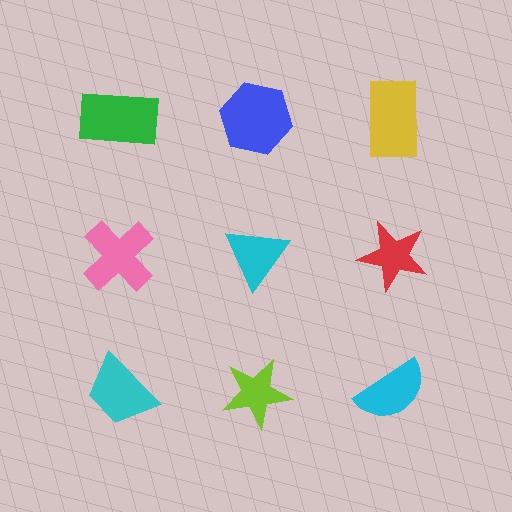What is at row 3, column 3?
A cyan semicircle.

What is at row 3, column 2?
A lime star.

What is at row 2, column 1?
A pink cross.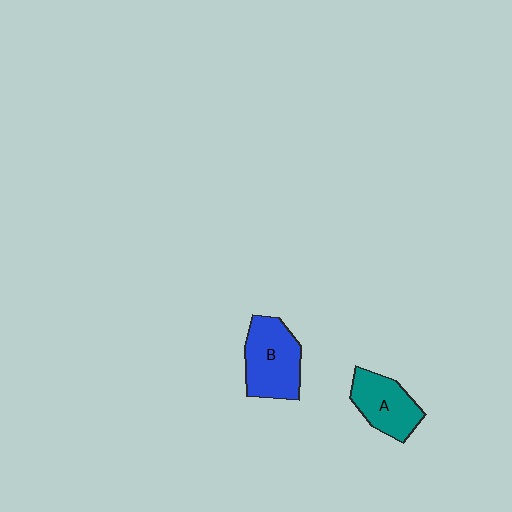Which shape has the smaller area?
Shape A (teal).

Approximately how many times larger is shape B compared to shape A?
Approximately 1.2 times.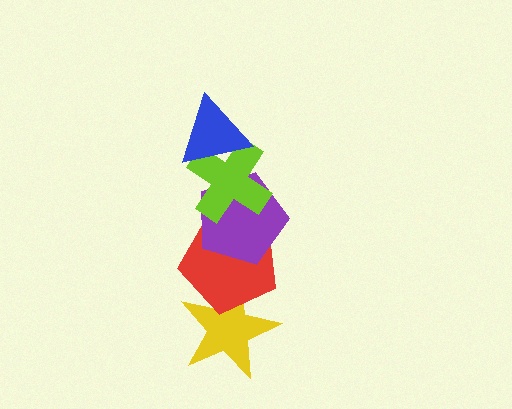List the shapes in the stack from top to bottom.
From top to bottom: the blue triangle, the lime cross, the purple pentagon, the red pentagon, the yellow star.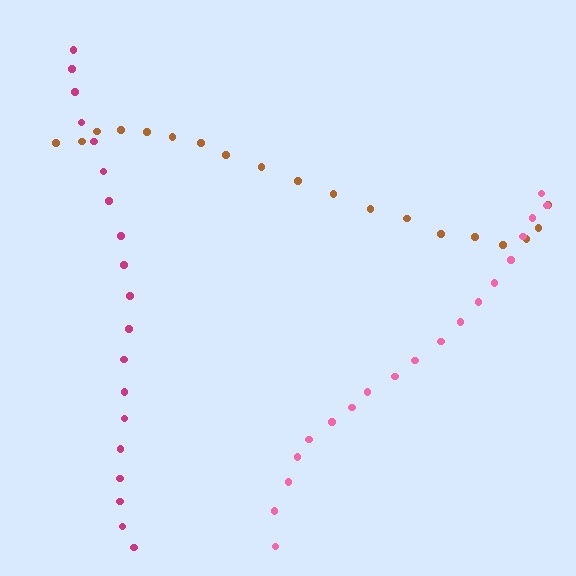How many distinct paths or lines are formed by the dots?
There are 3 distinct paths.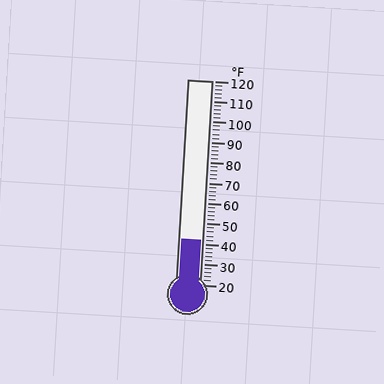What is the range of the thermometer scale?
The thermometer scale ranges from 20°F to 120°F.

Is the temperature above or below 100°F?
The temperature is below 100°F.